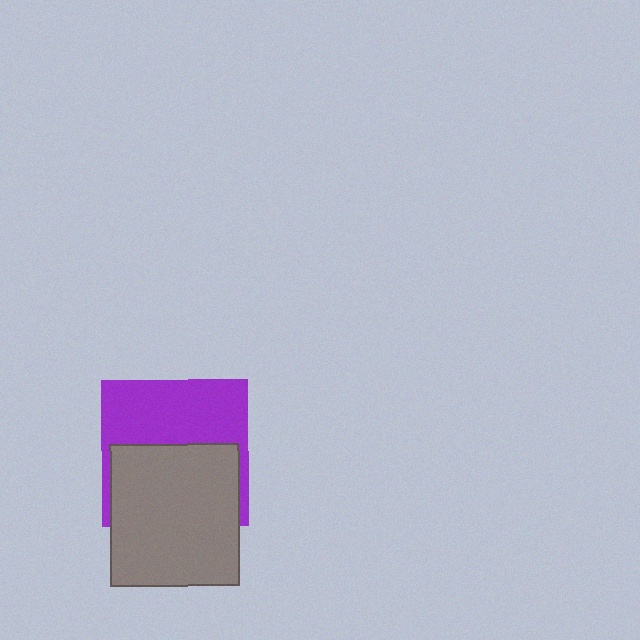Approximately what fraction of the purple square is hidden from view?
Roughly 50% of the purple square is hidden behind the gray rectangle.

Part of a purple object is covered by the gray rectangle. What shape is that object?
It is a square.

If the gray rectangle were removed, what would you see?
You would see the complete purple square.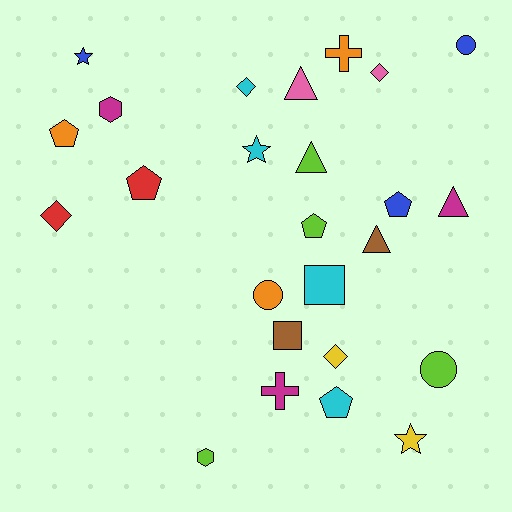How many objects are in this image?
There are 25 objects.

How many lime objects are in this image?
There are 4 lime objects.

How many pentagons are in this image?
There are 5 pentagons.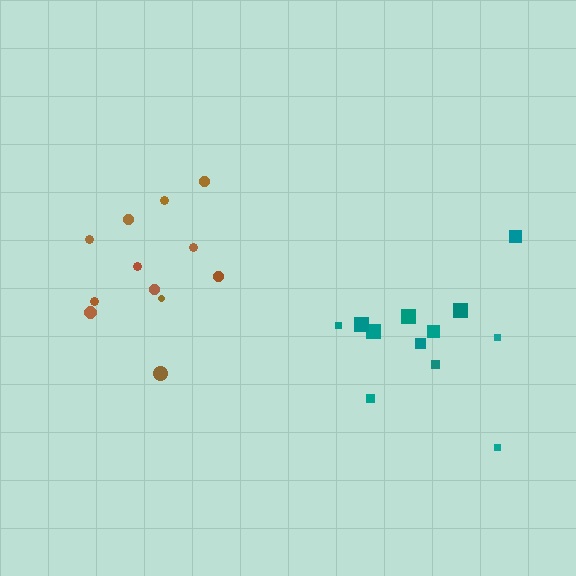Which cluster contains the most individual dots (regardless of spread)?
Brown (12).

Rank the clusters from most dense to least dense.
brown, teal.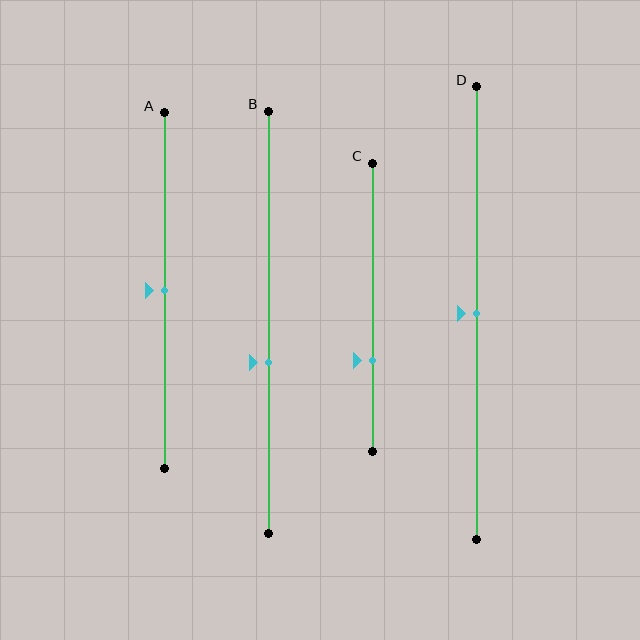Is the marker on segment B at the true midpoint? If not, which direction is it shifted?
No, the marker on segment B is shifted downward by about 9% of the segment length.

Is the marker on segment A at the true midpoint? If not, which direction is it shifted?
Yes, the marker on segment A is at the true midpoint.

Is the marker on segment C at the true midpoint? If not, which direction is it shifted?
No, the marker on segment C is shifted downward by about 18% of the segment length.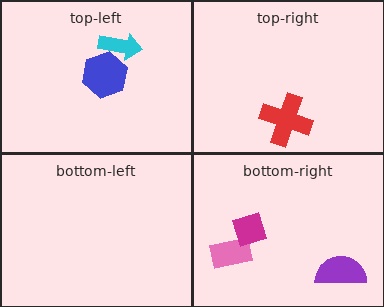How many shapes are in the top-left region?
2.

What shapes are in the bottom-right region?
The purple semicircle, the pink rectangle, the magenta diamond.